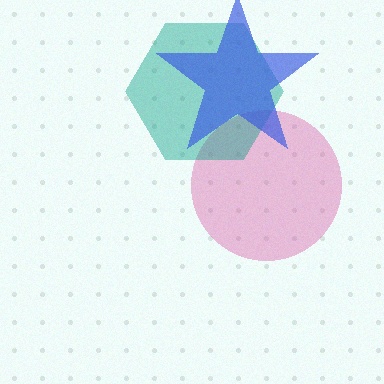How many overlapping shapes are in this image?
There are 3 overlapping shapes in the image.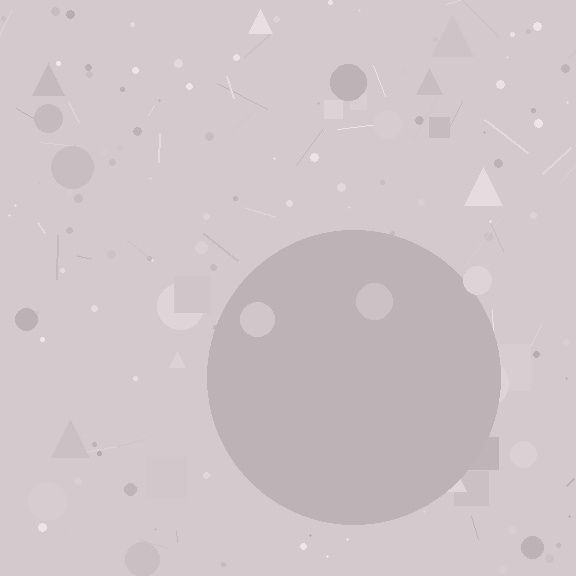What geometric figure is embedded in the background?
A circle is embedded in the background.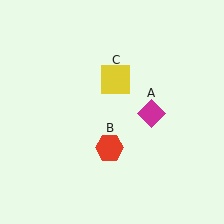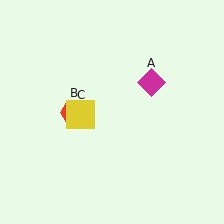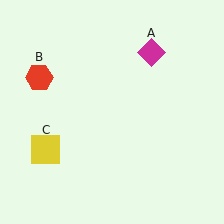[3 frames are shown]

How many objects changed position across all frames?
3 objects changed position: magenta diamond (object A), red hexagon (object B), yellow square (object C).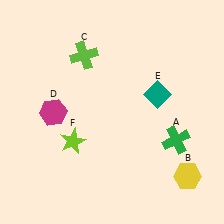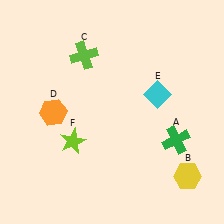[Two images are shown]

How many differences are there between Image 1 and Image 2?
There are 2 differences between the two images.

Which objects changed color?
D changed from magenta to orange. E changed from teal to cyan.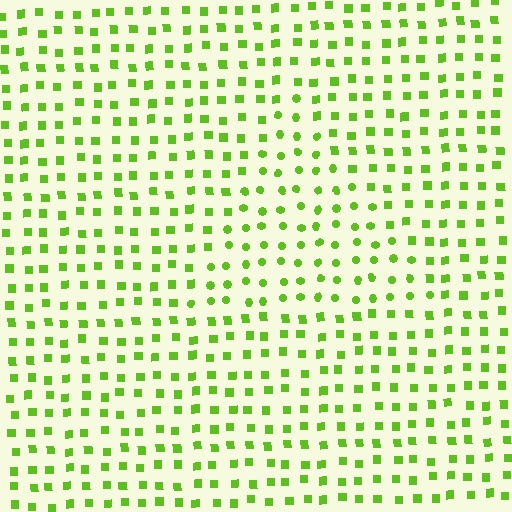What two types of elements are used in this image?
The image uses circles inside the triangle region and squares outside it.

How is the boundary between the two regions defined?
The boundary is defined by a change in element shape: circles inside vs. squares outside. All elements share the same color and spacing.